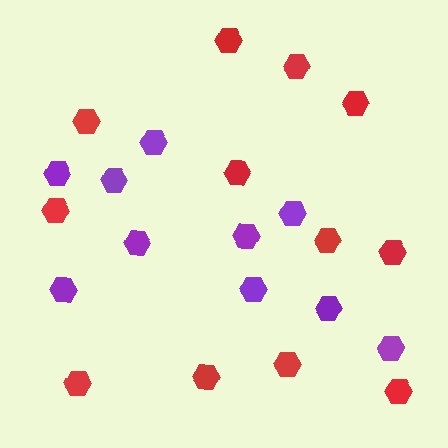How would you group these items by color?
There are 2 groups: one group of purple hexagons (10) and one group of red hexagons (12).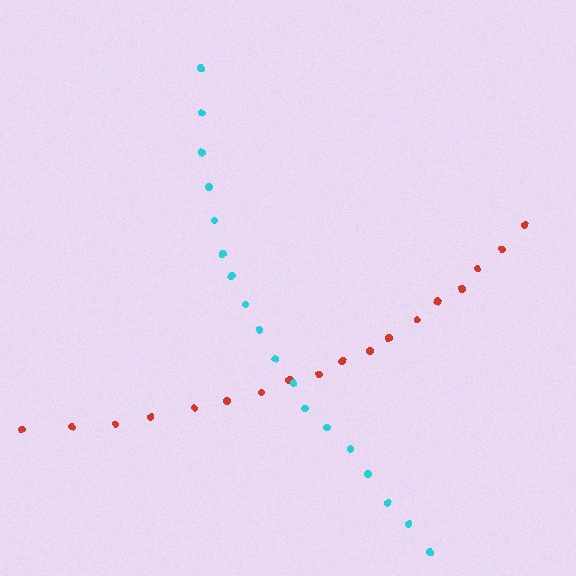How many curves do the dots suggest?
There are 2 distinct paths.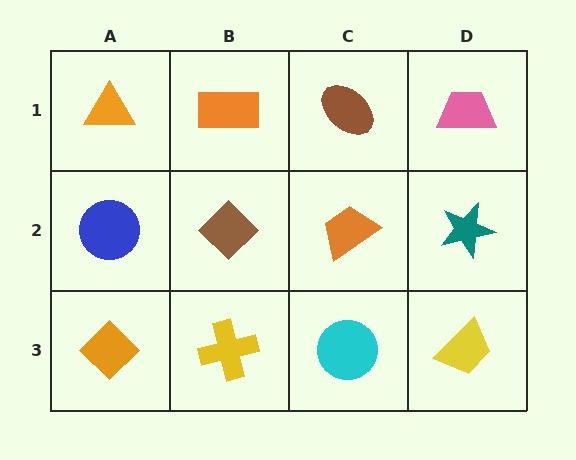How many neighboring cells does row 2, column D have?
3.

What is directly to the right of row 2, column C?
A teal star.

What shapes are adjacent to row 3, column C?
An orange trapezoid (row 2, column C), a yellow cross (row 3, column B), a yellow trapezoid (row 3, column D).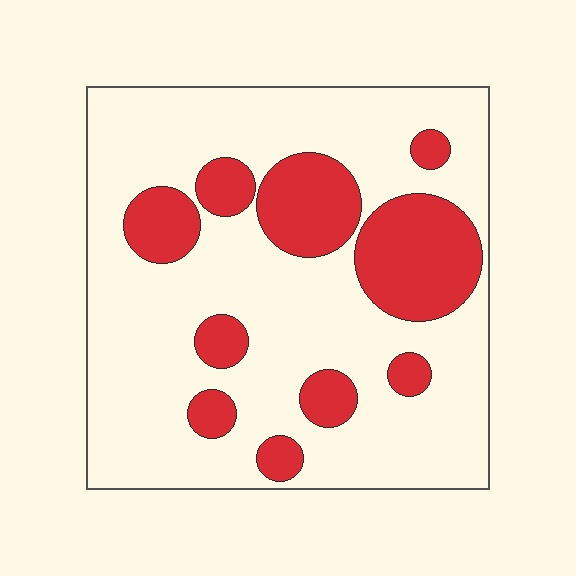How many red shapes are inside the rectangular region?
10.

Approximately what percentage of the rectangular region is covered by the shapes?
Approximately 25%.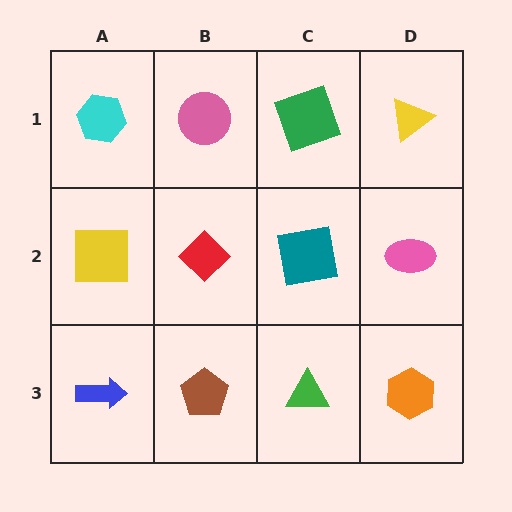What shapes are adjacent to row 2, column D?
A yellow triangle (row 1, column D), an orange hexagon (row 3, column D), a teal square (row 2, column C).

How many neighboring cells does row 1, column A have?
2.